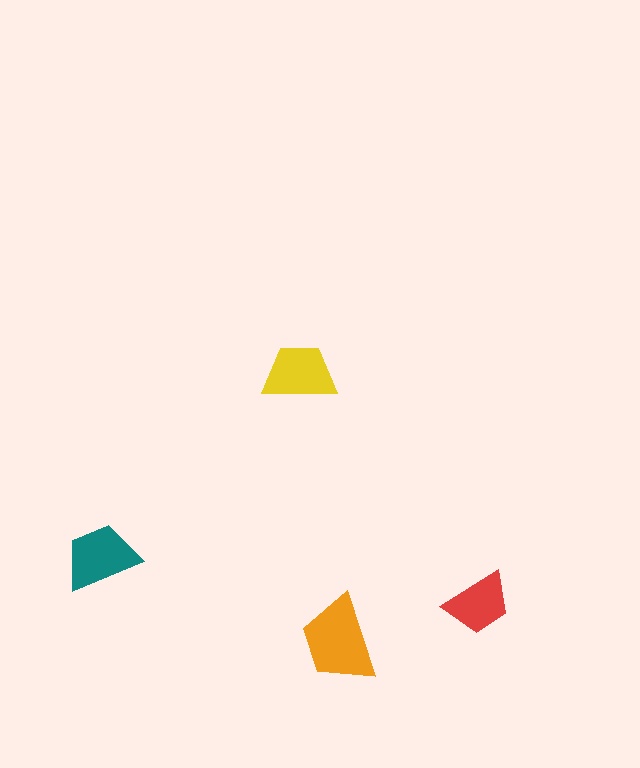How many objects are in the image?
There are 4 objects in the image.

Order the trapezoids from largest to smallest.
the orange one, the teal one, the yellow one, the red one.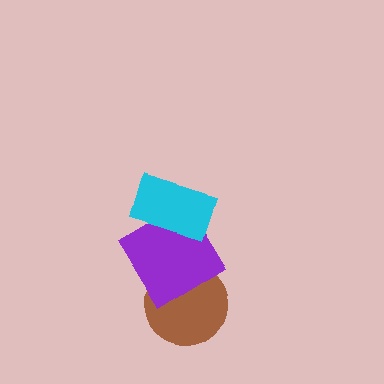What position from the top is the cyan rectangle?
The cyan rectangle is 1st from the top.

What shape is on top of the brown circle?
The purple diamond is on top of the brown circle.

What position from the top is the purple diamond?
The purple diamond is 2nd from the top.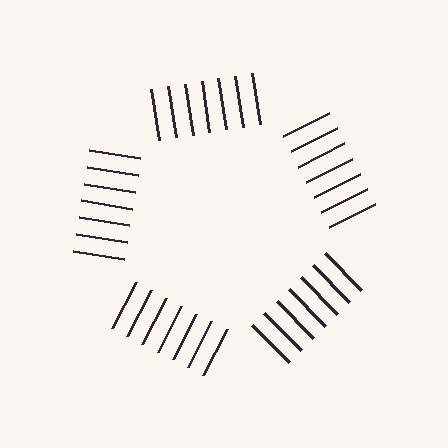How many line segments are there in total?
35 — 7 along each of the 5 edges.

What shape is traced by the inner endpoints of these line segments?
An illusory pentagon — the line segments terminate on its edges but no continuous stroke is drawn.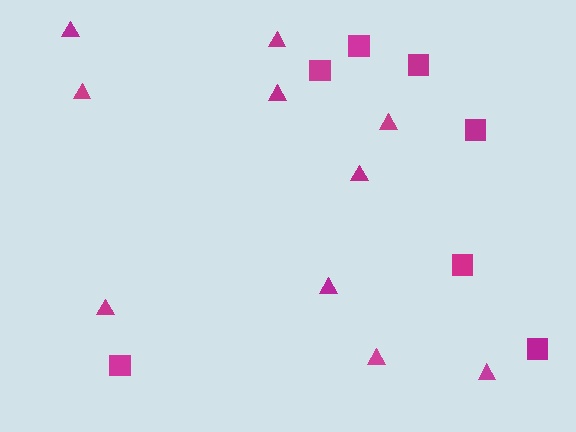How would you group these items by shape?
There are 2 groups: one group of triangles (10) and one group of squares (7).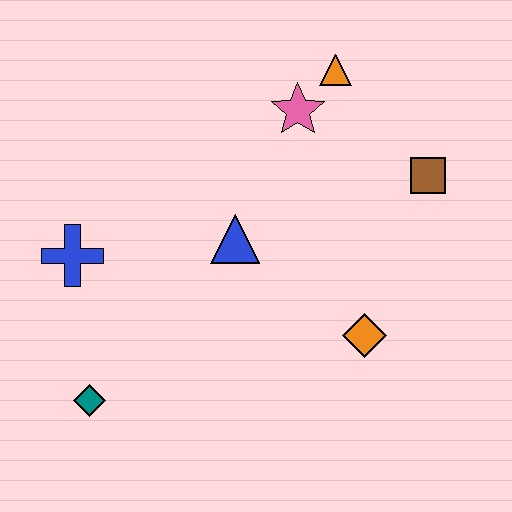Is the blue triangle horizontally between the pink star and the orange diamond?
No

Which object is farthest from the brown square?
The teal diamond is farthest from the brown square.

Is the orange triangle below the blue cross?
No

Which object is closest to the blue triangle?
The pink star is closest to the blue triangle.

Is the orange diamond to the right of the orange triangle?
Yes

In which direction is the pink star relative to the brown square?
The pink star is to the left of the brown square.